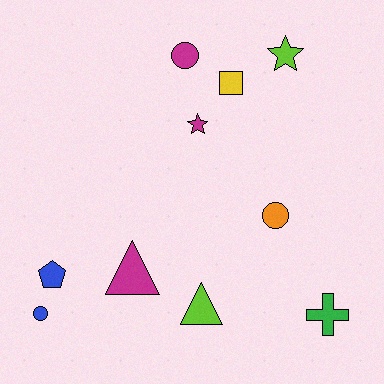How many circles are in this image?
There are 3 circles.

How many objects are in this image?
There are 10 objects.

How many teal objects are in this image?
There are no teal objects.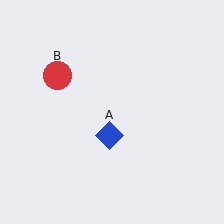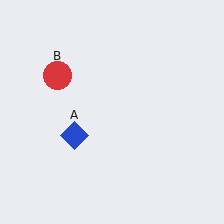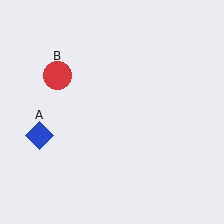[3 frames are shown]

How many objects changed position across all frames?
1 object changed position: blue diamond (object A).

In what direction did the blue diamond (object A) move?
The blue diamond (object A) moved left.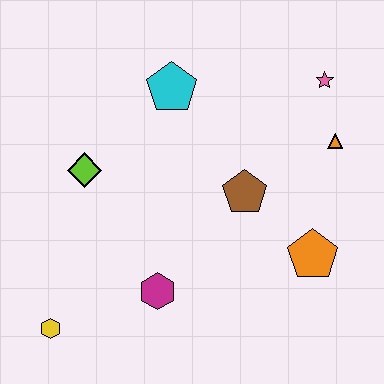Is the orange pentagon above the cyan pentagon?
No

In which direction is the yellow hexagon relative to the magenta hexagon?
The yellow hexagon is to the left of the magenta hexagon.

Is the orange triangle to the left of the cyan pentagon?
No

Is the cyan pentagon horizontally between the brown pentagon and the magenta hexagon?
Yes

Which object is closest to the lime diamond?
The cyan pentagon is closest to the lime diamond.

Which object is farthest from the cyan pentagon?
The yellow hexagon is farthest from the cyan pentagon.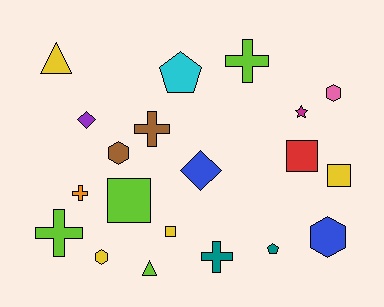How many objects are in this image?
There are 20 objects.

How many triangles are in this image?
There are 2 triangles.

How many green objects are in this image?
There are no green objects.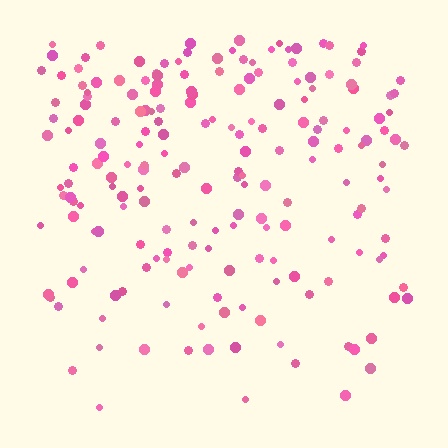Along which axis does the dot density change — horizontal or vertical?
Vertical.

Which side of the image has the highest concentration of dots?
The top.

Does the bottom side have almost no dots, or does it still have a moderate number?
Still a moderate number, just noticeably fewer than the top.